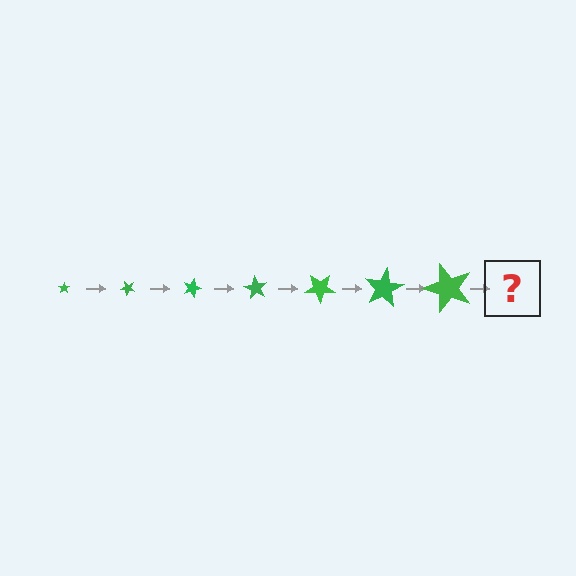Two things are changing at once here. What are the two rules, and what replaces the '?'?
The two rules are that the star grows larger each step and it rotates 45 degrees each step. The '?' should be a star, larger than the previous one and rotated 315 degrees from the start.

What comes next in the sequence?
The next element should be a star, larger than the previous one and rotated 315 degrees from the start.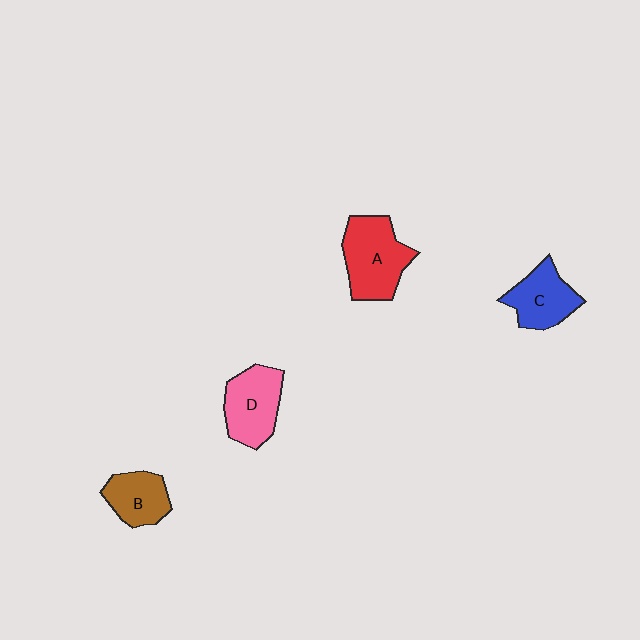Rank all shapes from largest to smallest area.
From largest to smallest: A (red), D (pink), C (blue), B (brown).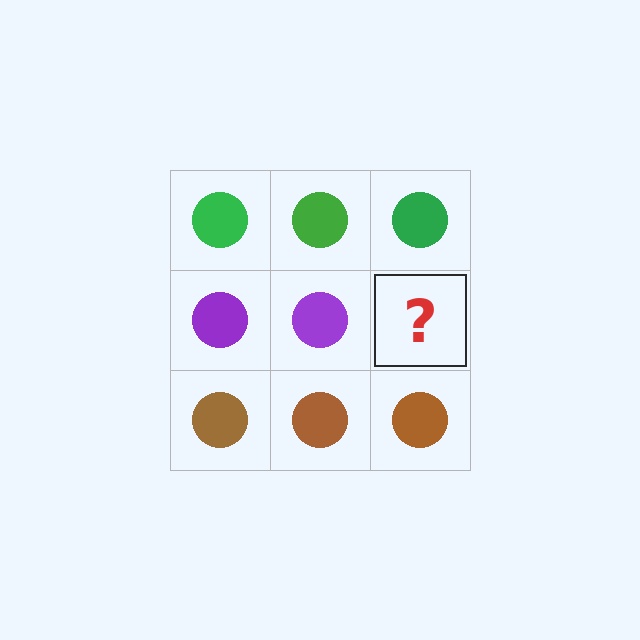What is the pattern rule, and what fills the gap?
The rule is that each row has a consistent color. The gap should be filled with a purple circle.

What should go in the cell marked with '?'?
The missing cell should contain a purple circle.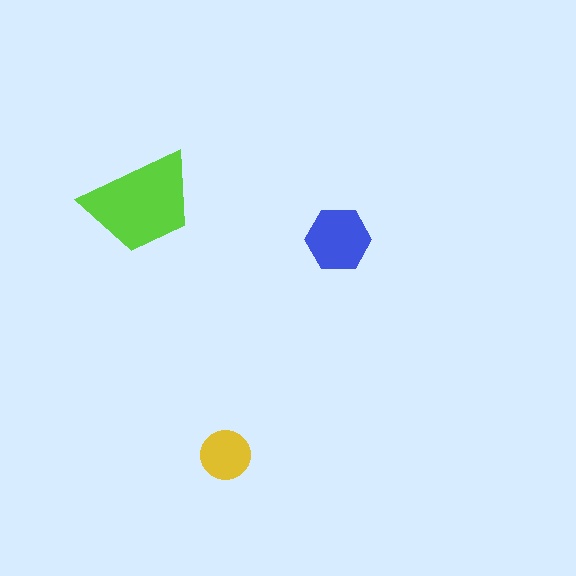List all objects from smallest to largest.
The yellow circle, the blue hexagon, the lime trapezoid.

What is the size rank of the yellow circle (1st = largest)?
3rd.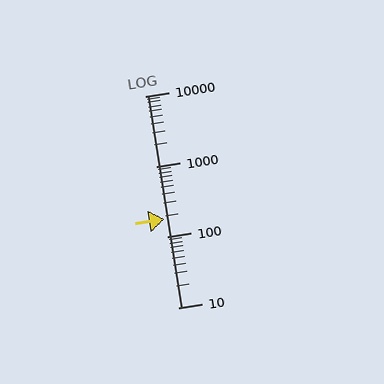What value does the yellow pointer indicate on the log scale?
The pointer indicates approximately 180.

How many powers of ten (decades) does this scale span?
The scale spans 3 decades, from 10 to 10000.